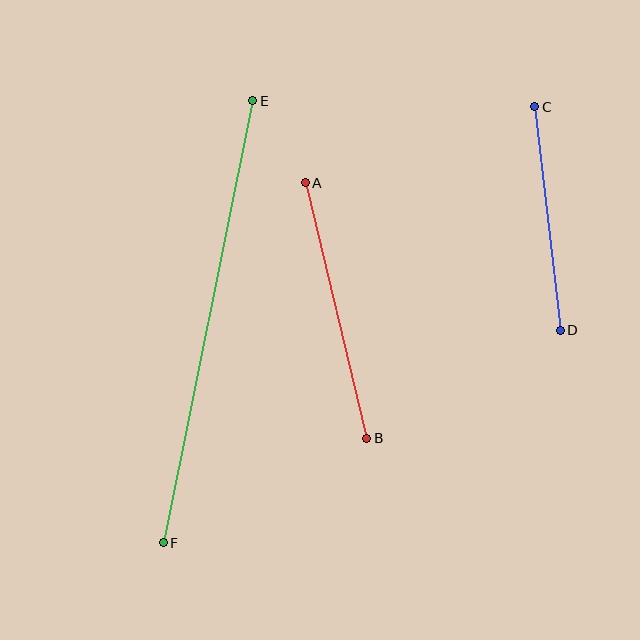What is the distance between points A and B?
The distance is approximately 263 pixels.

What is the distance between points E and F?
The distance is approximately 451 pixels.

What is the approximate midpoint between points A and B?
The midpoint is at approximately (336, 310) pixels.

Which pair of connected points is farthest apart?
Points E and F are farthest apart.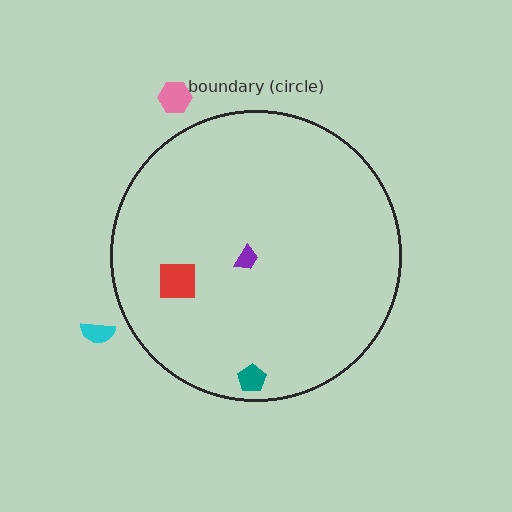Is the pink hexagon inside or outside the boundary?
Outside.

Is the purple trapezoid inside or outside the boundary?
Inside.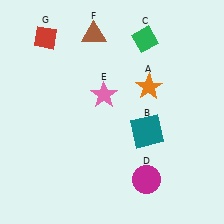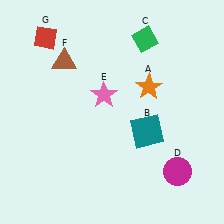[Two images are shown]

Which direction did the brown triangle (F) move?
The brown triangle (F) moved left.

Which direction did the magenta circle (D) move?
The magenta circle (D) moved right.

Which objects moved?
The objects that moved are: the magenta circle (D), the brown triangle (F).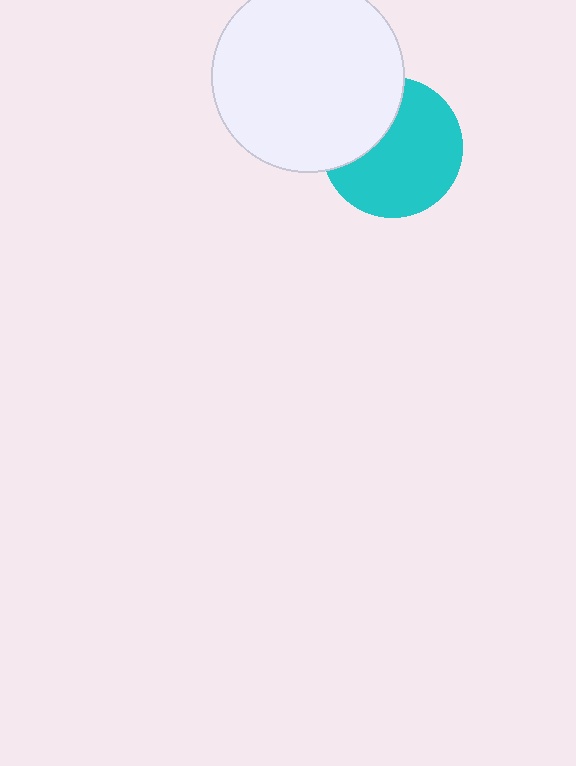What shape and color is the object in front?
The object in front is a white circle.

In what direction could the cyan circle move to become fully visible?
The cyan circle could move toward the lower-right. That would shift it out from behind the white circle entirely.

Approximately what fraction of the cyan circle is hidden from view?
Roughly 31% of the cyan circle is hidden behind the white circle.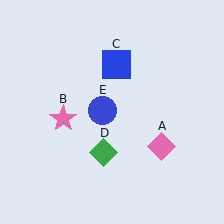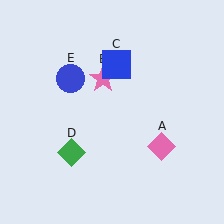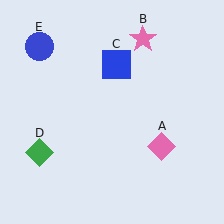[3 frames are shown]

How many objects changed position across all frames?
3 objects changed position: pink star (object B), green diamond (object D), blue circle (object E).